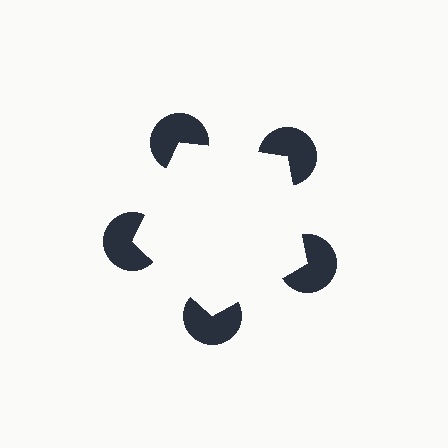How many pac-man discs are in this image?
There are 5 — one at each vertex of the illusory pentagon.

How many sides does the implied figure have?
5 sides.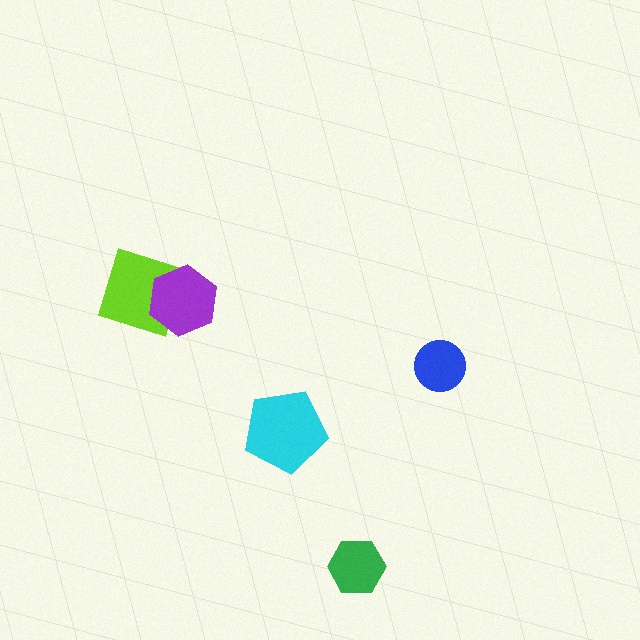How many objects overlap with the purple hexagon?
1 object overlaps with the purple hexagon.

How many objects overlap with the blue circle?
0 objects overlap with the blue circle.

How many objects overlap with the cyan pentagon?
0 objects overlap with the cyan pentagon.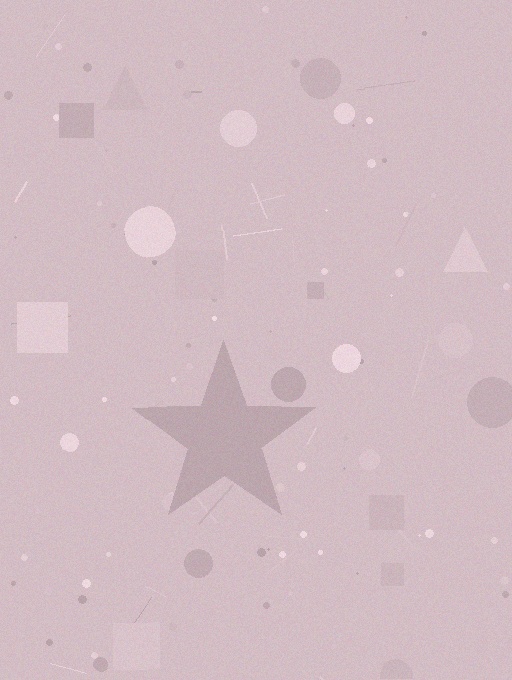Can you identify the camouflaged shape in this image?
The camouflaged shape is a star.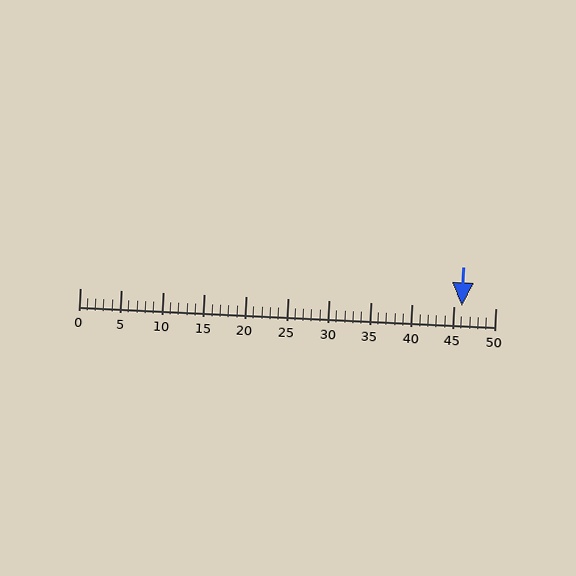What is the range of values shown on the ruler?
The ruler shows values from 0 to 50.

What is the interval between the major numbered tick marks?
The major tick marks are spaced 5 units apart.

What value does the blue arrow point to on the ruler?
The blue arrow points to approximately 46.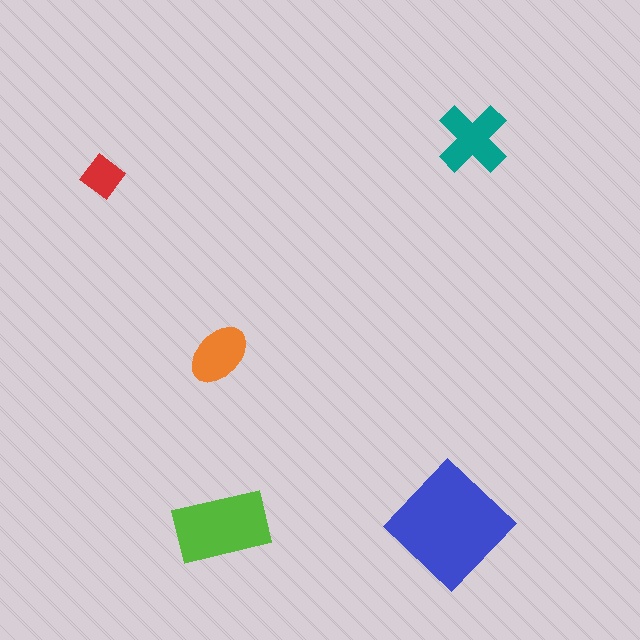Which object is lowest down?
The lime rectangle is bottommost.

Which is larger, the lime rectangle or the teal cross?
The lime rectangle.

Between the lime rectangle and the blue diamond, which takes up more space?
The blue diamond.